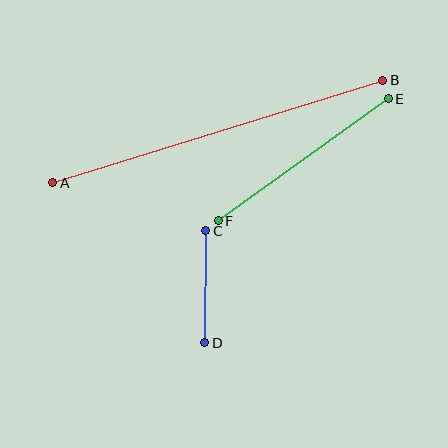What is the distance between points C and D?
The distance is approximately 112 pixels.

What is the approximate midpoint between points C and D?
The midpoint is at approximately (205, 287) pixels.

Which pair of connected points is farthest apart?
Points A and B are farthest apart.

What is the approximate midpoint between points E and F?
The midpoint is at approximately (303, 160) pixels.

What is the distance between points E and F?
The distance is approximately 209 pixels.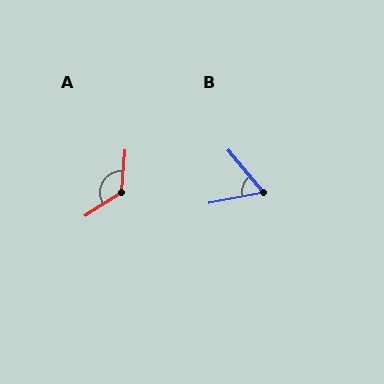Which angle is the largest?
A, at approximately 127 degrees.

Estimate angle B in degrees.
Approximately 61 degrees.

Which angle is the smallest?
B, at approximately 61 degrees.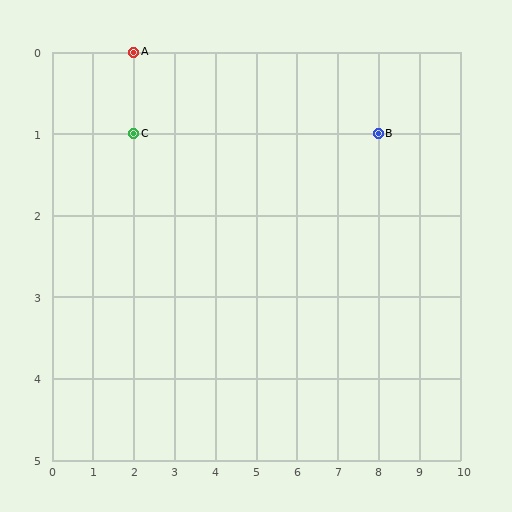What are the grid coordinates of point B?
Point B is at grid coordinates (8, 1).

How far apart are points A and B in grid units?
Points A and B are 6 columns and 1 row apart (about 6.1 grid units diagonally).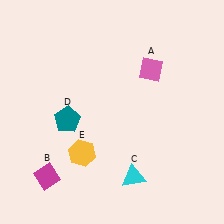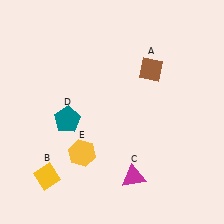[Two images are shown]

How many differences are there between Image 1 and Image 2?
There are 3 differences between the two images.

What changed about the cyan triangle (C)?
In Image 1, C is cyan. In Image 2, it changed to magenta.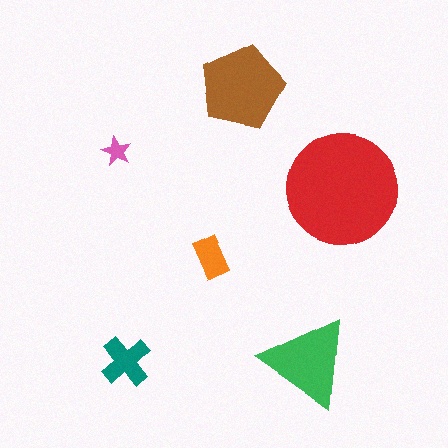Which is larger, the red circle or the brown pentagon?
The red circle.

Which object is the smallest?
The pink star.